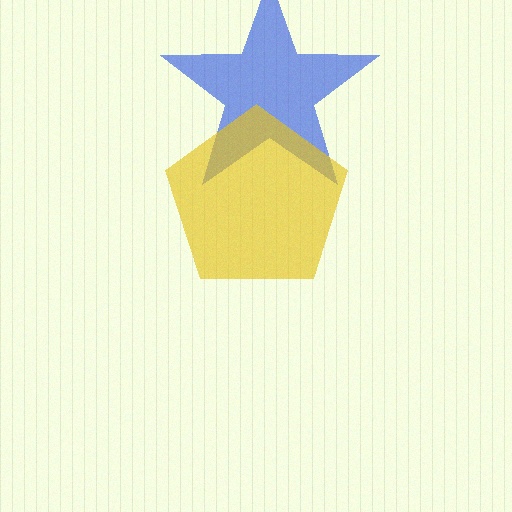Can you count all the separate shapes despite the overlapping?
Yes, there are 2 separate shapes.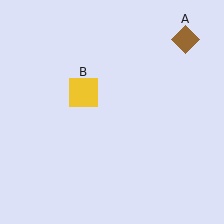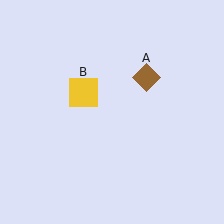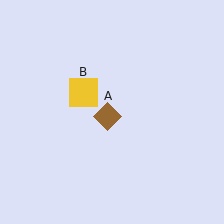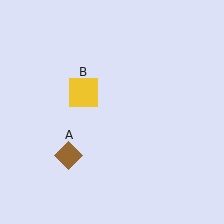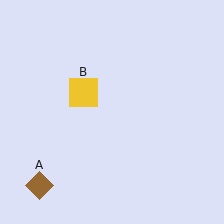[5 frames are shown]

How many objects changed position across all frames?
1 object changed position: brown diamond (object A).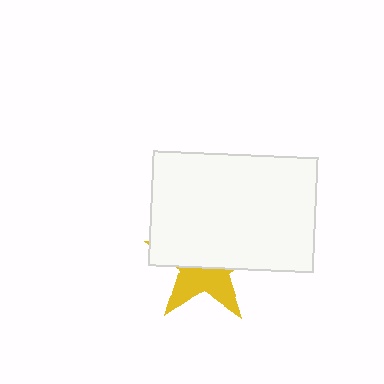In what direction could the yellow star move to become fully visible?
The yellow star could move down. That would shift it out from behind the white rectangle entirely.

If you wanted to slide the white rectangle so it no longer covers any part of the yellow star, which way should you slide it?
Slide it up — that is the most direct way to separate the two shapes.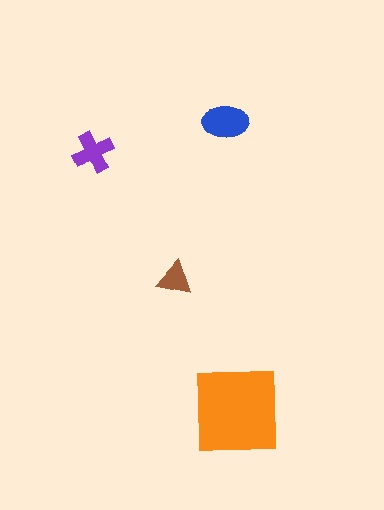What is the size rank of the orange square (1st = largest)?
1st.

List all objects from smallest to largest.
The brown triangle, the purple cross, the blue ellipse, the orange square.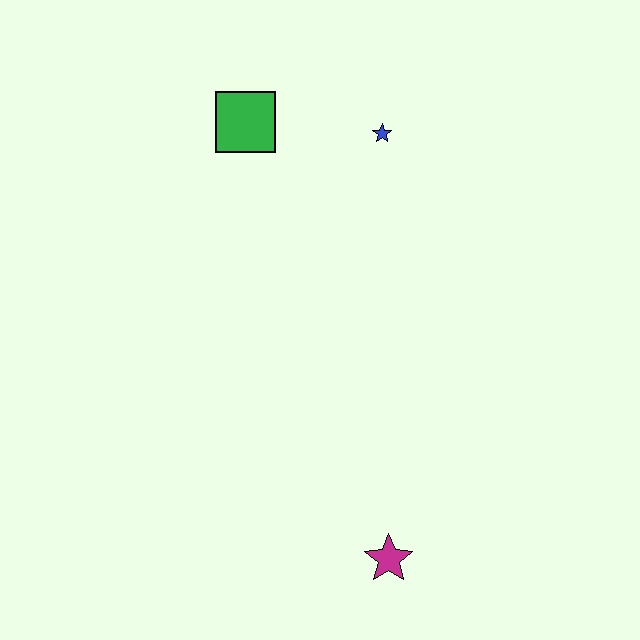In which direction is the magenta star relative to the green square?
The magenta star is below the green square.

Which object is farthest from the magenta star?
The green square is farthest from the magenta star.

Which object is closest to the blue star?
The green square is closest to the blue star.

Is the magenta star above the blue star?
No